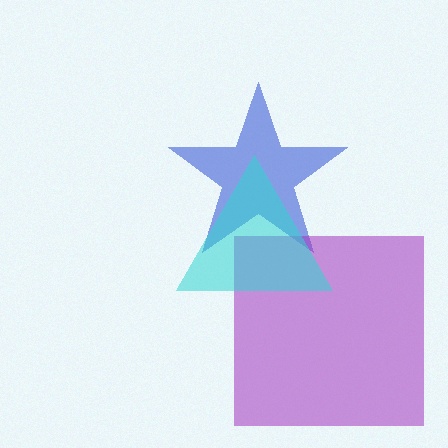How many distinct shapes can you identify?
There are 3 distinct shapes: a blue star, a purple square, a cyan triangle.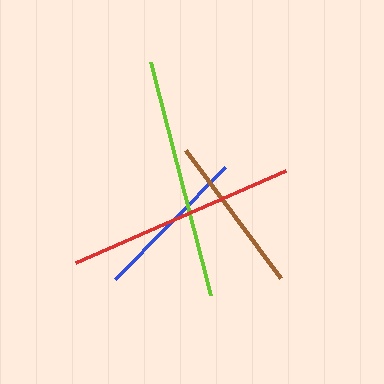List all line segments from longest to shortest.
From longest to shortest: lime, red, brown, blue.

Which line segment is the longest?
The lime line is the longest at approximately 240 pixels.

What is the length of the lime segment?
The lime segment is approximately 240 pixels long.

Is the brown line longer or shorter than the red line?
The red line is longer than the brown line.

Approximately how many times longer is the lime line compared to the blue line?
The lime line is approximately 1.5 times the length of the blue line.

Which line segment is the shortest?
The blue line is the shortest at approximately 158 pixels.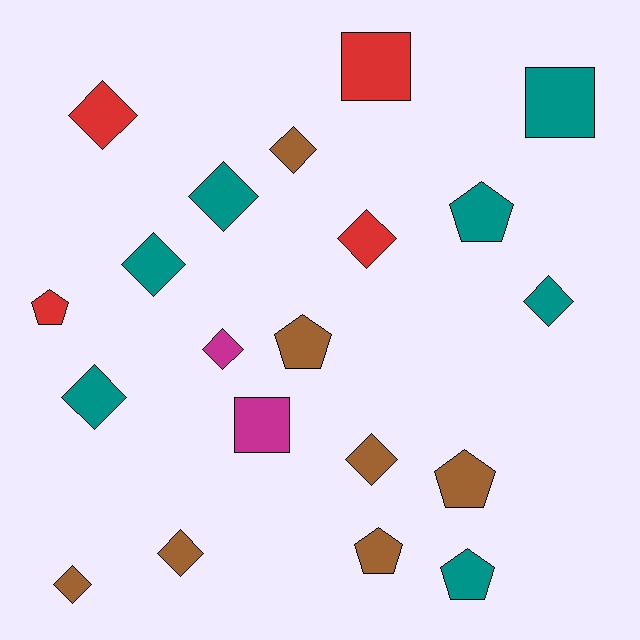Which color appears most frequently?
Teal, with 7 objects.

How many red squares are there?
There is 1 red square.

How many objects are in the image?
There are 20 objects.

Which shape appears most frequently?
Diamond, with 11 objects.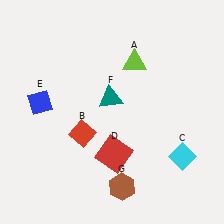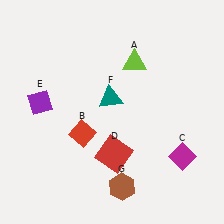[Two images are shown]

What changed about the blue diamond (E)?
In Image 1, E is blue. In Image 2, it changed to purple.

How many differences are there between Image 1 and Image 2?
There are 2 differences between the two images.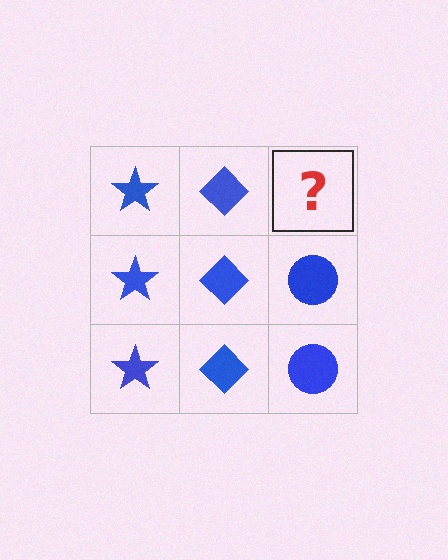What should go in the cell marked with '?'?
The missing cell should contain a blue circle.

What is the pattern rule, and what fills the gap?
The rule is that each column has a consistent shape. The gap should be filled with a blue circle.